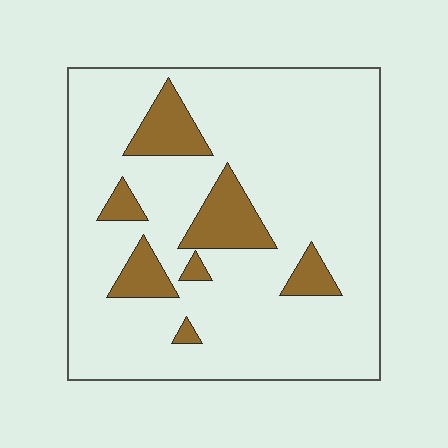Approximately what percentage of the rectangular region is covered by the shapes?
Approximately 15%.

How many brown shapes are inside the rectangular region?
7.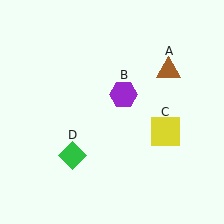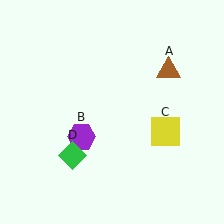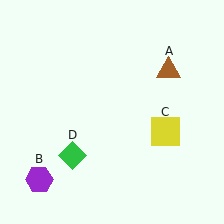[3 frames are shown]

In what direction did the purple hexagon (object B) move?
The purple hexagon (object B) moved down and to the left.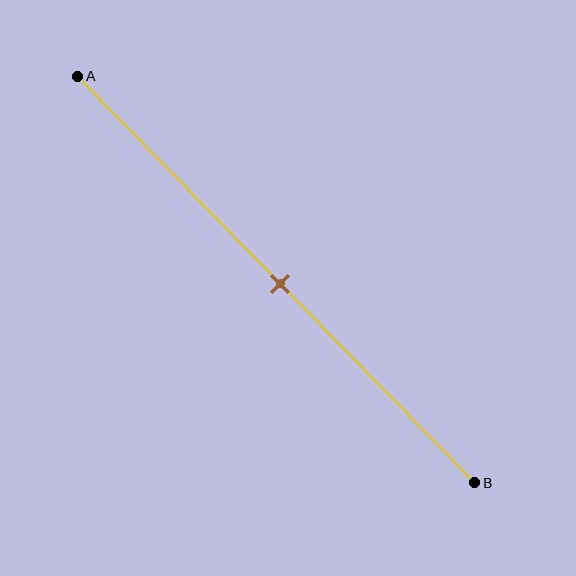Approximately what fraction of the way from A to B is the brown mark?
The brown mark is approximately 50% of the way from A to B.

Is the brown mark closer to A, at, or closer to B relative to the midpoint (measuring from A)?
The brown mark is approximately at the midpoint of segment AB.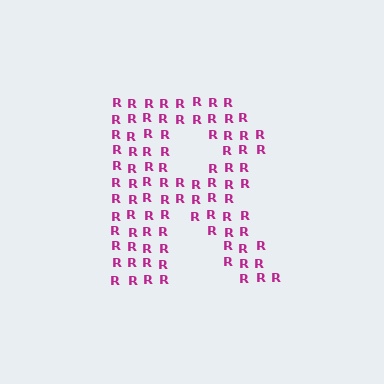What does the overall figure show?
The overall figure shows the letter R.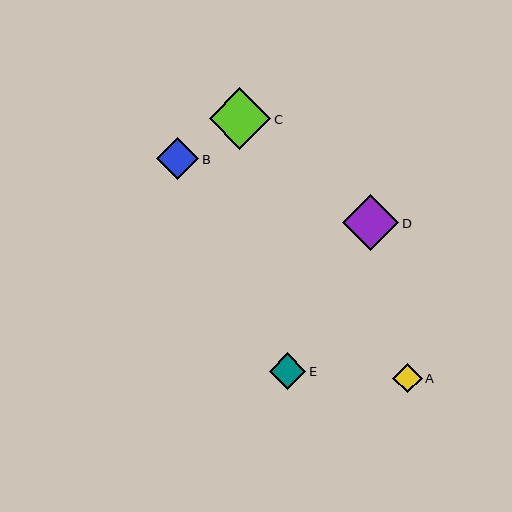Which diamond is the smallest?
Diamond A is the smallest with a size of approximately 29 pixels.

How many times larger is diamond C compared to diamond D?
Diamond C is approximately 1.1 times the size of diamond D.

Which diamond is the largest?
Diamond C is the largest with a size of approximately 61 pixels.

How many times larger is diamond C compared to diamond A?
Diamond C is approximately 2.1 times the size of diamond A.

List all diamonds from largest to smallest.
From largest to smallest: C, D, B, E, A.